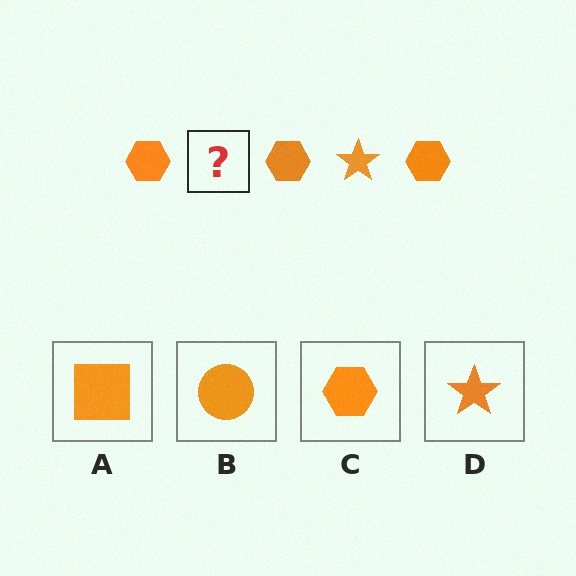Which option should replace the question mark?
Option D.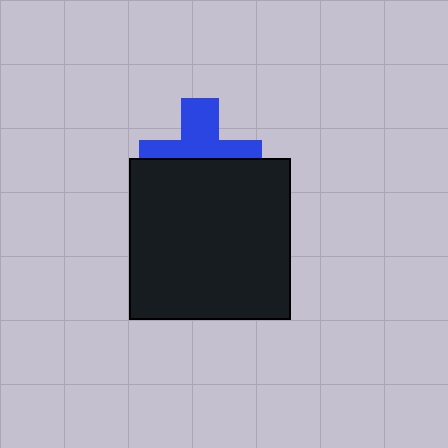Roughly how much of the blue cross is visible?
About half of it is visible (roughly 48%).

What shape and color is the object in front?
The object in front is a black square.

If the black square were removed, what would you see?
You would see the complete blue cross.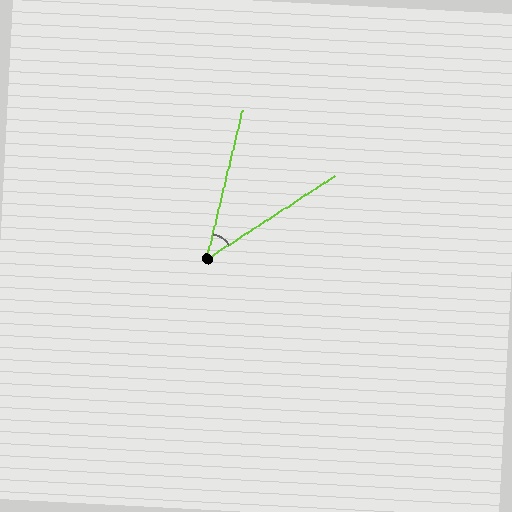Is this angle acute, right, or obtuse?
It is acute.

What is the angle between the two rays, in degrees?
Approximately 43 degrees.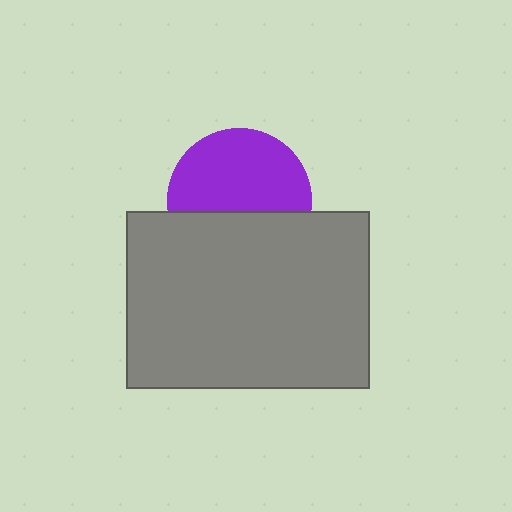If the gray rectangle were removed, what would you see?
You would see the complete purple circle.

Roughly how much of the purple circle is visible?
About half of it is visible (roughly 59%).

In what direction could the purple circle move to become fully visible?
The purple circle could move up. That would shift it out from behind the gray rectangle entirely.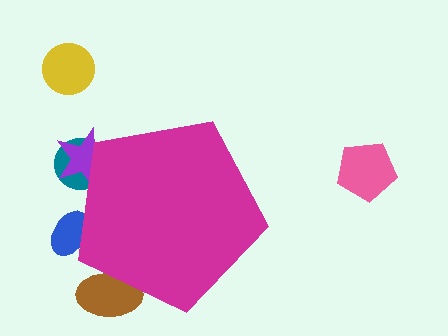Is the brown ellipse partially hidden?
Yes, the brown ellipse is partially hidden behind the magenta pentagon.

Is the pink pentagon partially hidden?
No, the pink pentagon is fully visible.